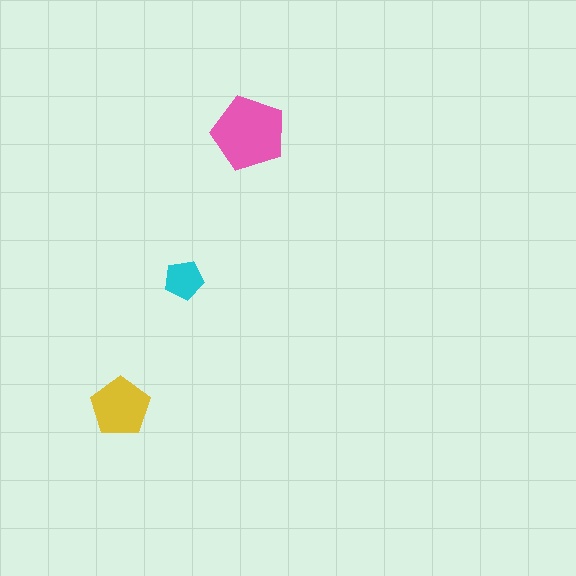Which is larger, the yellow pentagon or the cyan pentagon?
The yellow one.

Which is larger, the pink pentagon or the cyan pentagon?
The pink one.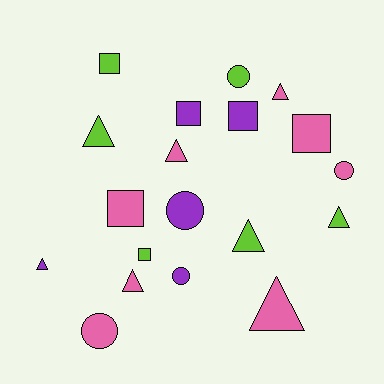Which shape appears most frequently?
Triangle, with 8 objects.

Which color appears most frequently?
Pink, with 8 objects.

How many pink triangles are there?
There are 4 pink triangles.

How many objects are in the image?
There are 19 objects.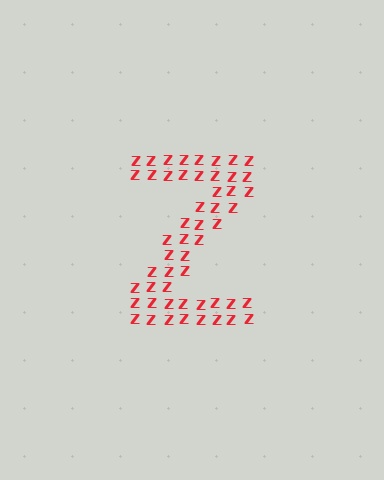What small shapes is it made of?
It is made of small letter Z's.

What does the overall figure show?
The overall figure shows the letter Z.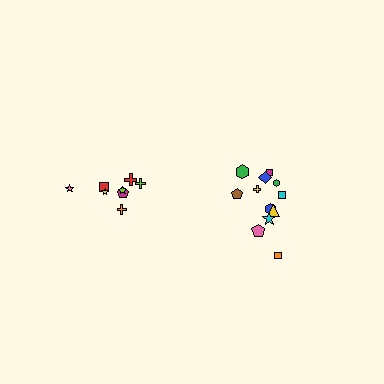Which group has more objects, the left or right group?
The right group.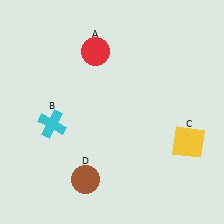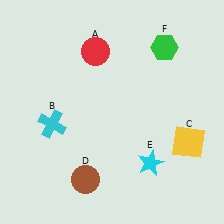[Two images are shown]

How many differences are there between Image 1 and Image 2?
There are 2 differences between the two images.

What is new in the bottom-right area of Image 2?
A cyan star (E) was added in the bottom-right area of Image 2.